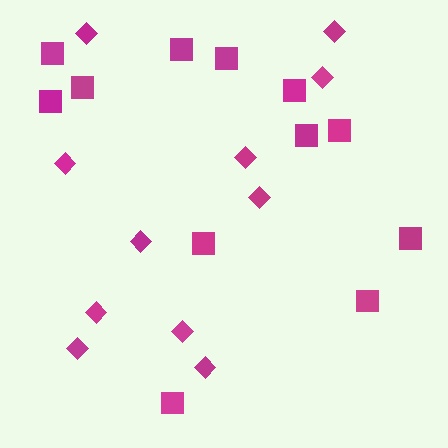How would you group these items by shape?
There are 2 groups: one group of squares (12) and one group of diamonds (11).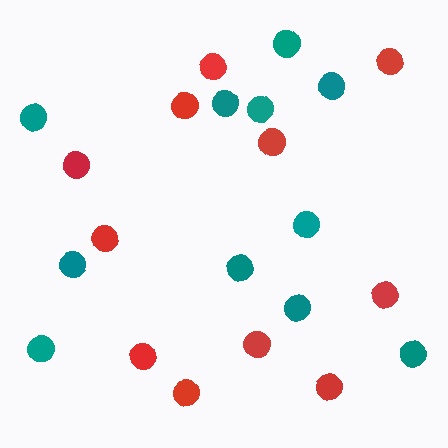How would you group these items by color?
There are 2 groups: one group of teal circles (11) and one group of red circles (11).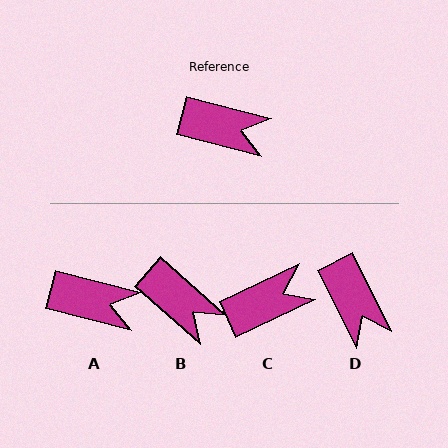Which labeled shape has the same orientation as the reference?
A.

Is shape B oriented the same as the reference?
No, it is off by about 27 degrees.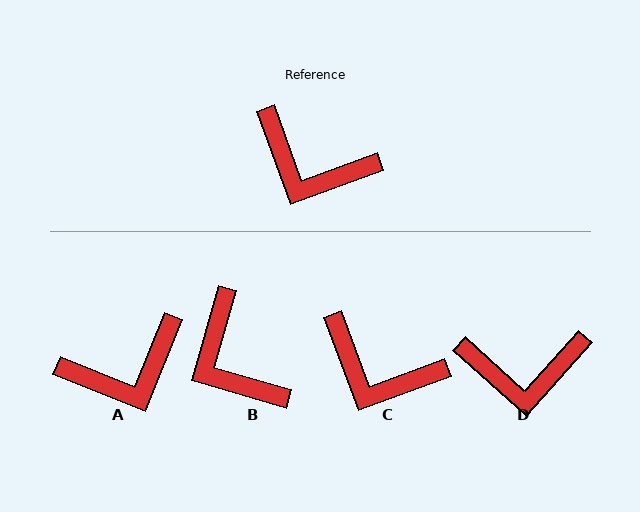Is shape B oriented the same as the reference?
No, it is off by about 36 degrees.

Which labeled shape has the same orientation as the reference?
C.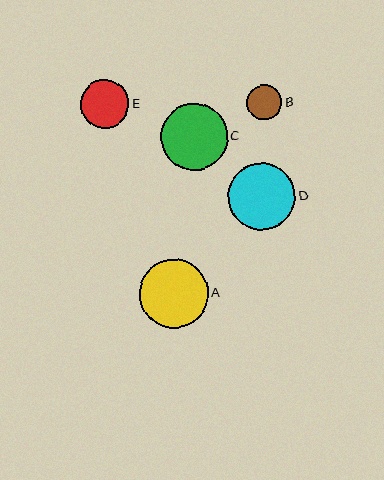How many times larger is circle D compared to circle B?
Circle D is approximately 1.9 times the size of circle B.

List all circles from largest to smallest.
From largest to smallest: A, D, C, E, B.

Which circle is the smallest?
Circle B is the smallest with a size of approximately 35 pixels.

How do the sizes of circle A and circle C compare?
Circle A and circle C are approximately the same size.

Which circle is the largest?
Circle A is the largest with a size of approximately 69 pixels.